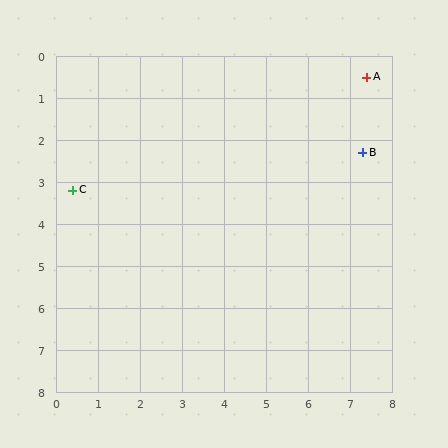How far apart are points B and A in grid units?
Points B and A are about 1.8 grid units apart.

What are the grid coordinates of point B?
Point B is at approximately (7.3, 2.3).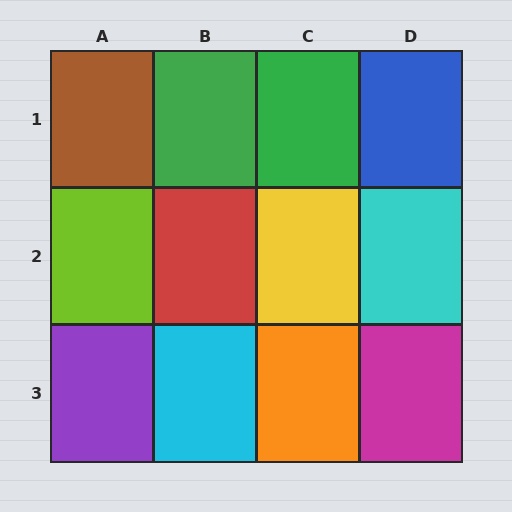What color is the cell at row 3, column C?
Orange.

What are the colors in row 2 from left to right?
Lime, red, yellow, cyan.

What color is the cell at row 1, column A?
Brown.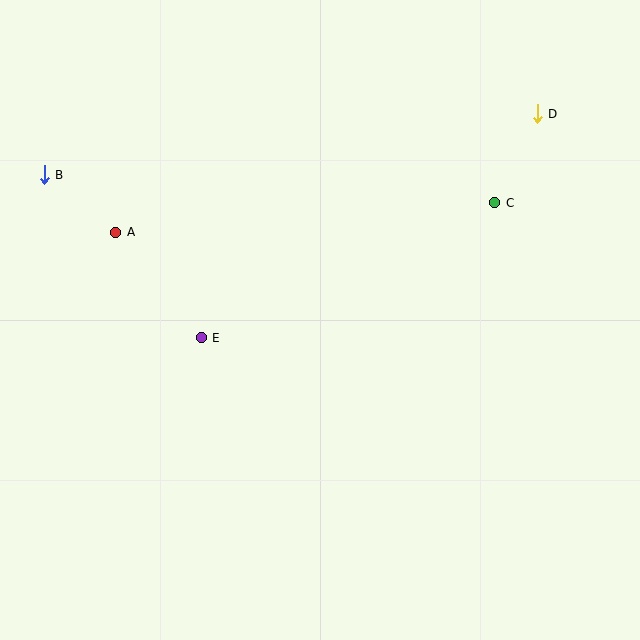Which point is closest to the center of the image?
Point E at (201, 338) is closest to the center.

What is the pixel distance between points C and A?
The distance between C and A is 380 pixels.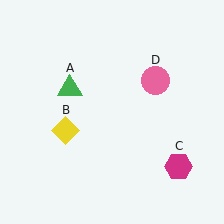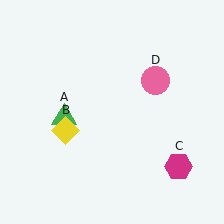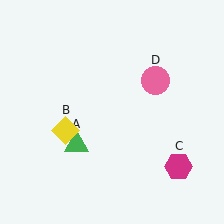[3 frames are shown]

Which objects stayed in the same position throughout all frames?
Yellow diamond (object B) and magenta hexagon (object C) and pink circle (object D) remained stationary.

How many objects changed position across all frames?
1 object changed position: green triangle (object A).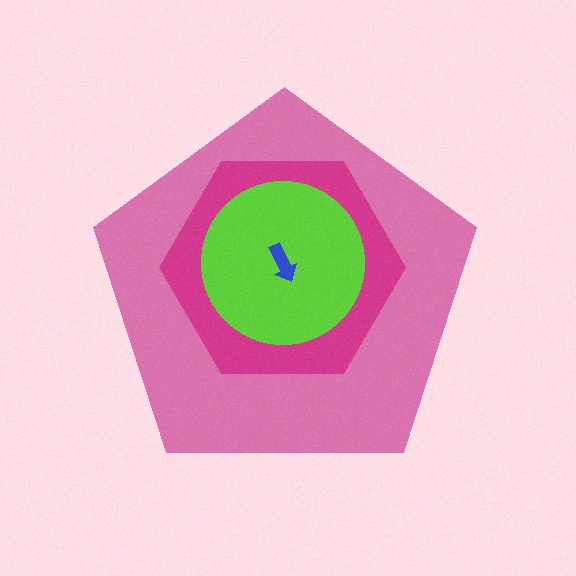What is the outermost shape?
The pink pentagon.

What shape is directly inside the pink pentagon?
The magenta hexagon.